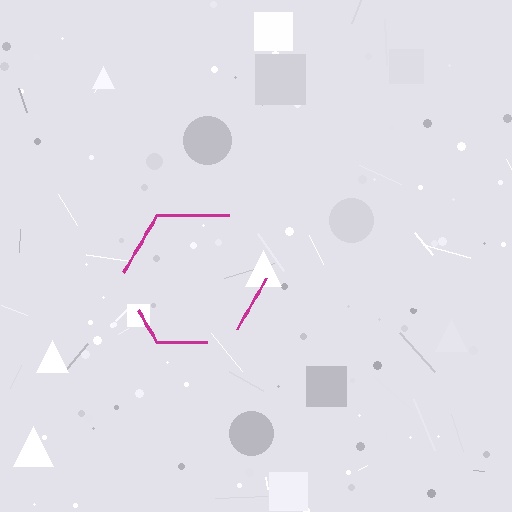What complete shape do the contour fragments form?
The contour fragments form a hexagon.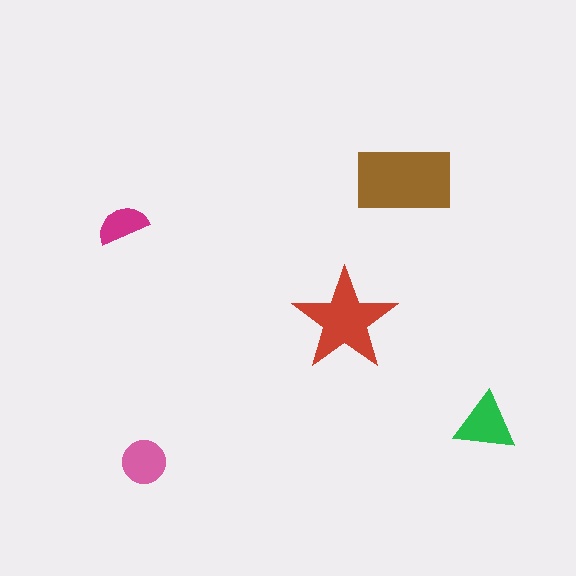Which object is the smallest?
The magenta semicircle.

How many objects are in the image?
There are 5 objects in the image.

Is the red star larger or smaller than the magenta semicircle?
Larger.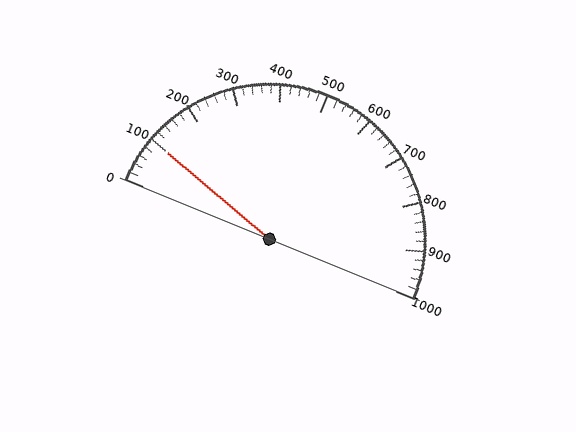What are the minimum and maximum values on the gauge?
The gauge ranges from 0 to 1000.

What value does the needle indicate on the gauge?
The needle indicates approximately 100.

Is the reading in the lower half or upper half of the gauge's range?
The reading is in the lower half of the range (0 to 1000).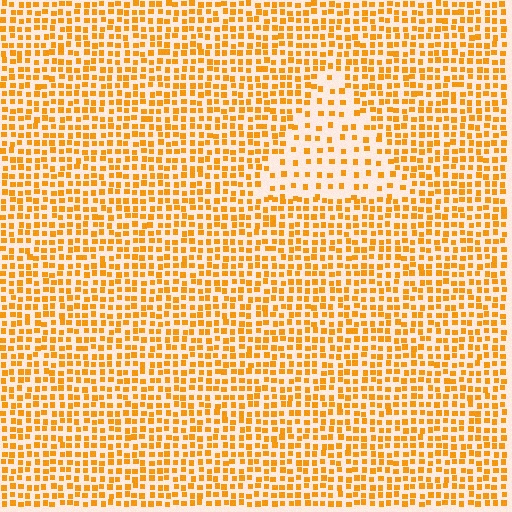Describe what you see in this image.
The image contains small orange elements arranged at two different densities. A triangle-shaped region is visible where the elements are less densely packed than the surrounding area.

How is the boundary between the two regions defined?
The boundary is defined by a change in element density (approximately 2.2x ratio). All elements are the same color, size, and shape.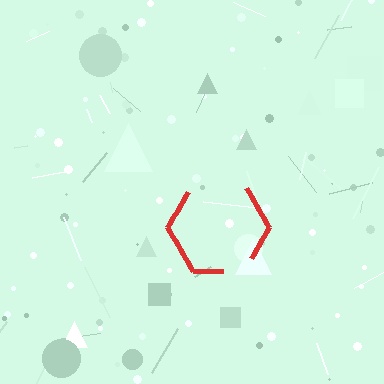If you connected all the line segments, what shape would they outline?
They would outline a hexagon.